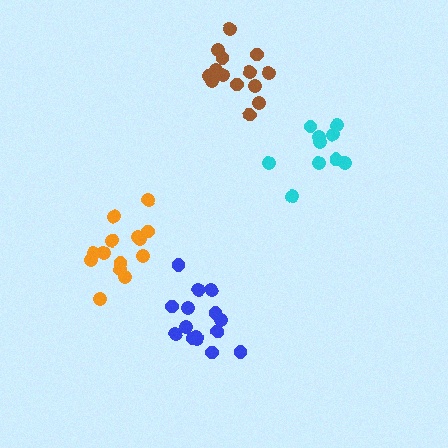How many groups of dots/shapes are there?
There are 4 groups.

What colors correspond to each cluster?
The clusters are colored: orange, cyan, blue, brown.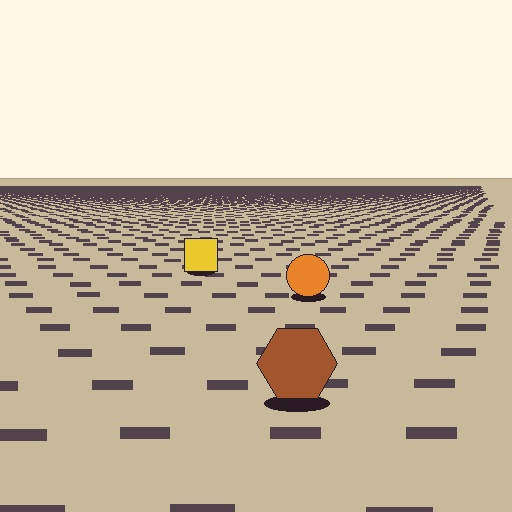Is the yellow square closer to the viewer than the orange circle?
No. The orange circle is closer — you can tell from the texture gradient: the ground texture is coarser near it.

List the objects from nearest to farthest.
From nearest to farthest: the brown hexagon, the orange circle, the yellow square.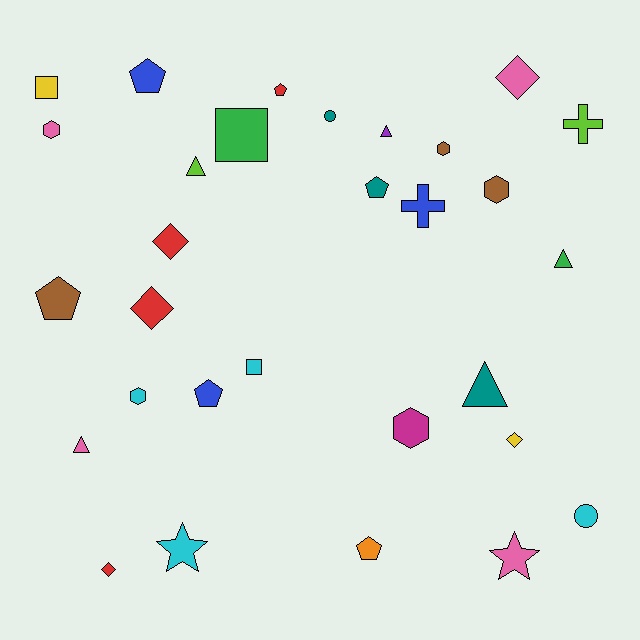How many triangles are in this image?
There are 5 triangles.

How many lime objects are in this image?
There are 2 lime objects.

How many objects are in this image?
There are 30 objects.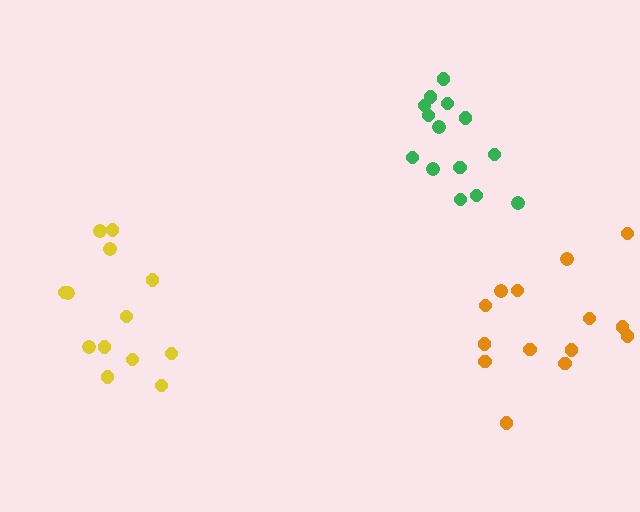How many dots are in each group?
Group 1: 14 dots, Group 2: 13 dots, Group 3: 14 dots (41 total).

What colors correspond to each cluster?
The clusters are colored: green, yellow, orange.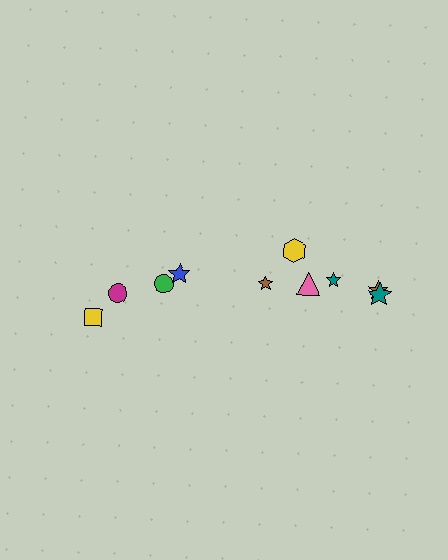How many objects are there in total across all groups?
There are 10 objects.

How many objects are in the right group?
There are 6 objects.